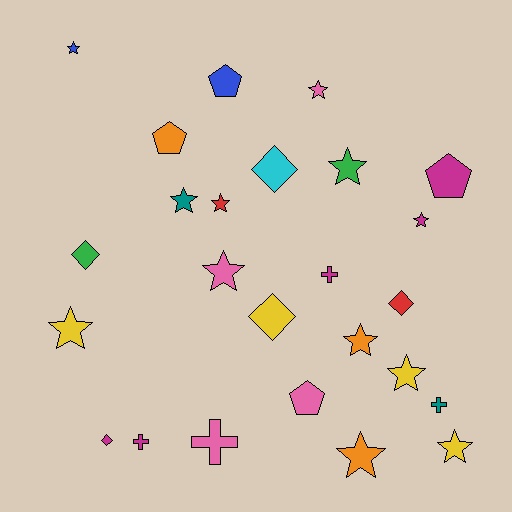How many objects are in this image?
There are 25 objects.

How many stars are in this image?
There are 12 stars.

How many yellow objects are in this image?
There are 4 yellow objects.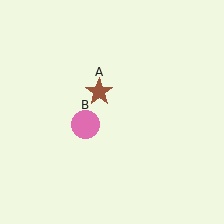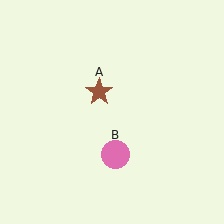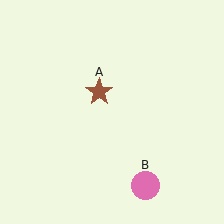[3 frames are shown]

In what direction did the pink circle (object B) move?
The pink circle (object B) moved down and to the right.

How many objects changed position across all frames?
1 object changed position: pink circle (object B).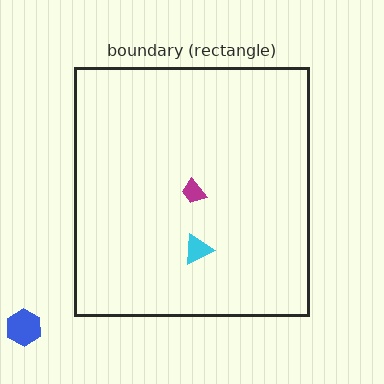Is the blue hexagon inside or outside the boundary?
Outside.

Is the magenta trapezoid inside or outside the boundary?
Inside.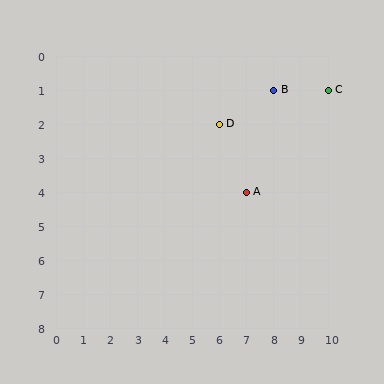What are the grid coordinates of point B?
Point B is at grid coordinates (8, 1).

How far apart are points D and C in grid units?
Points D and C are 4 columns and 1 row apart (about 4.1 grid units diagonally).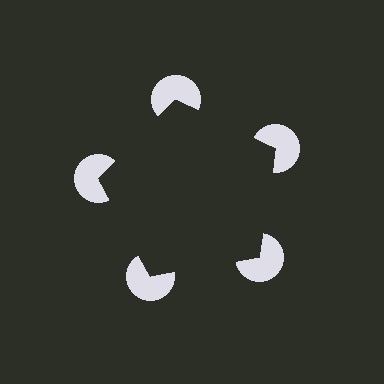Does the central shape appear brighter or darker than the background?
It typically appears slightly darker than the background, even though no actual brightness change is drawn.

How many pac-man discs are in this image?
There are 5 — one at each vertex of the illusory pentagon.